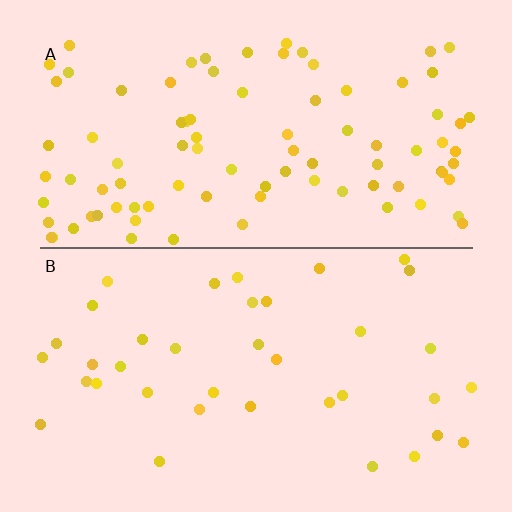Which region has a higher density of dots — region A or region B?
A (the top).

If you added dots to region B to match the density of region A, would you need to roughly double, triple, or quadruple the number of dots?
Approximately double.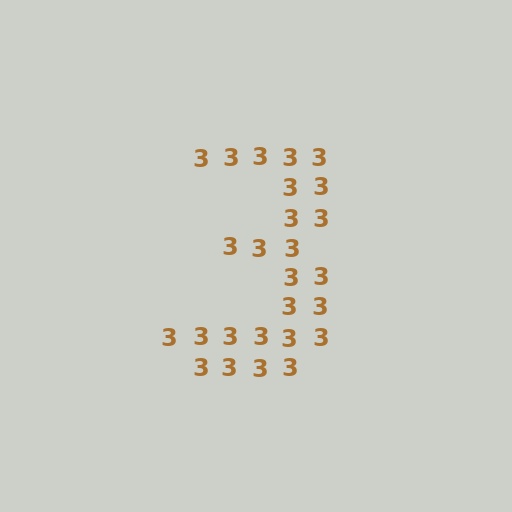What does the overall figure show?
The overall figure shows the digit 3.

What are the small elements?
The small elements are digit 3's.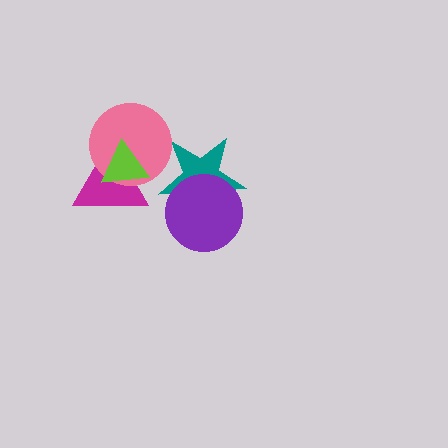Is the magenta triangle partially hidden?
Yes, it is partially covered by another shape.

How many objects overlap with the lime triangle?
2 objects overlap with the lime triangle.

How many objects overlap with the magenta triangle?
2 objects overlap with the magenta triangle.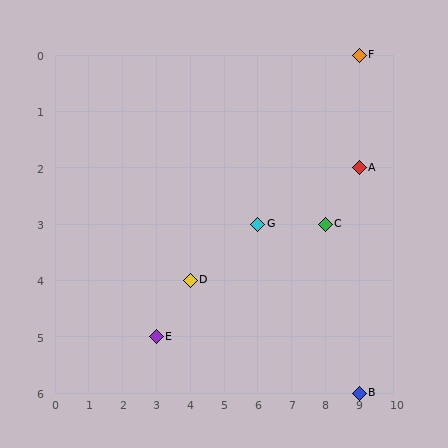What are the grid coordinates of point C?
Point C is at grid coordinates (8, 3).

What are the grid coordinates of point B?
Point B is at grid coordinates (9, 6).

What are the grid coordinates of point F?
Point F is at grid coordinates (9, 0).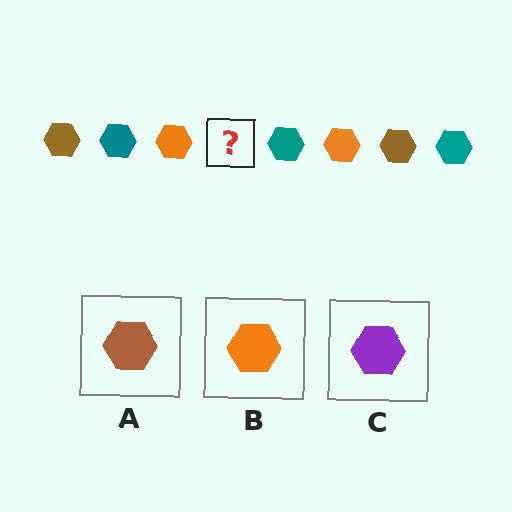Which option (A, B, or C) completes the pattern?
A.